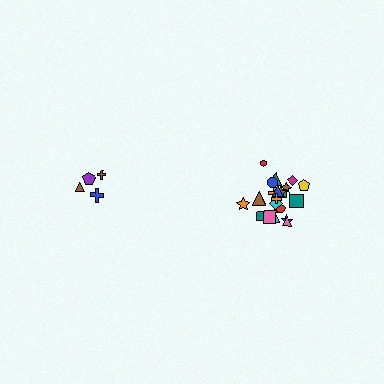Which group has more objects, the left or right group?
The right group.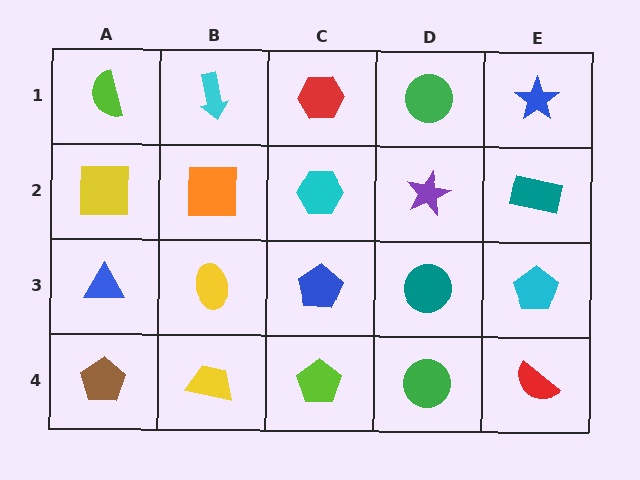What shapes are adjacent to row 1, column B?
An orange square (row 2, column B), a lime semicircle (row 1, column A), a red hexagon (row 1, column C).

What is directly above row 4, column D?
A teal circle.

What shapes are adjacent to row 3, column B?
An orange square (row 2, column B), a yellow trapezoid (row 4, column B), a blue triangle (row 3, column A), a blue pentagon (row 3, column C).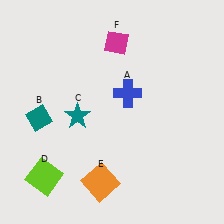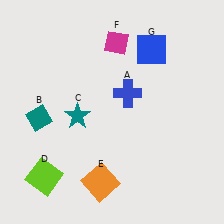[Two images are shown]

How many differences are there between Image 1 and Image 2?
There is 1 difference between the two images.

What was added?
A blue square (G) was added in Image 2.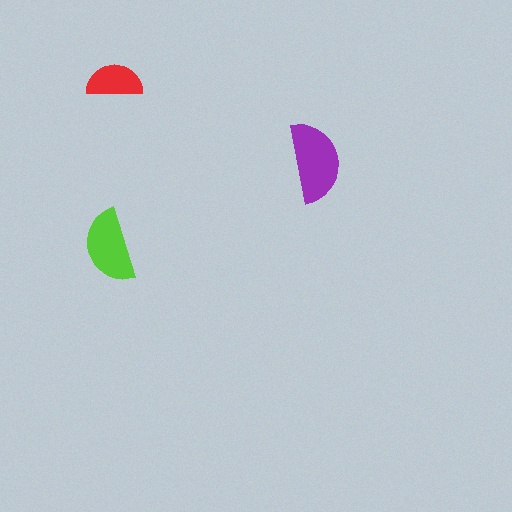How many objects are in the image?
There are 3 objects in the image.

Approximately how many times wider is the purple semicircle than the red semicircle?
About 1.5 times wider.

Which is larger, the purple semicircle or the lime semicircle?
The purple one.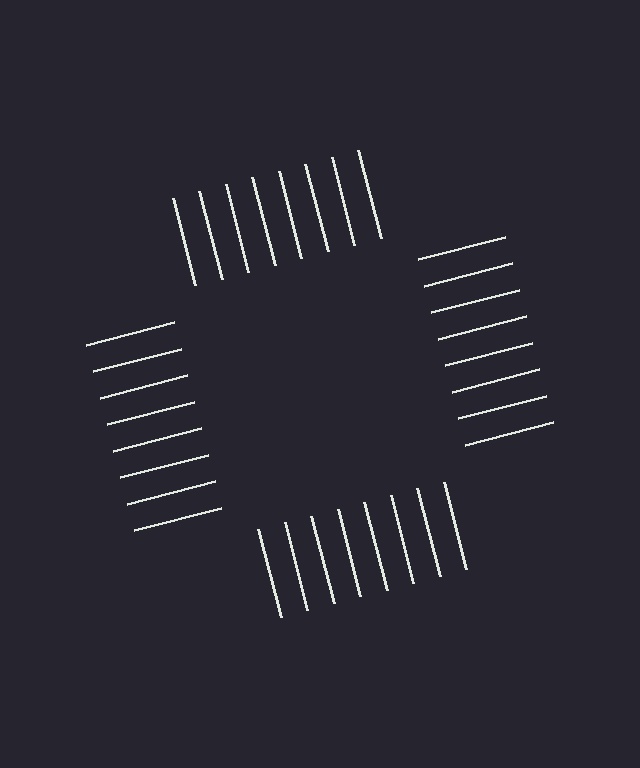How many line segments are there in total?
32 — 8 along each of the 4 edges.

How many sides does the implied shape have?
4 sides — the line-ends trace a square.